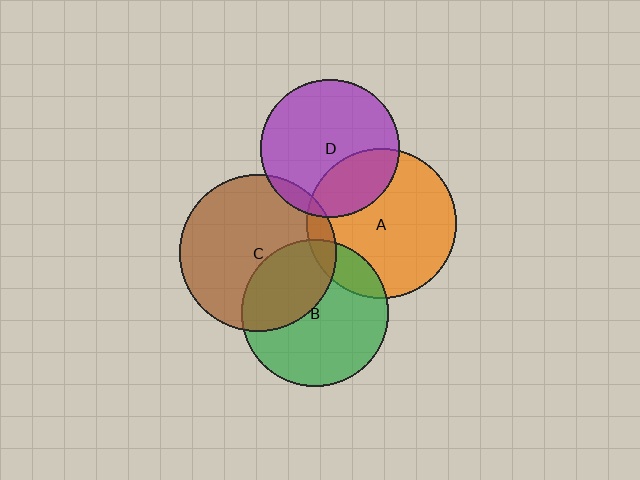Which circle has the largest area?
Circle C (brown).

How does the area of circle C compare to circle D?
Approximately 1.3 times.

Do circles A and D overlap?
Yes.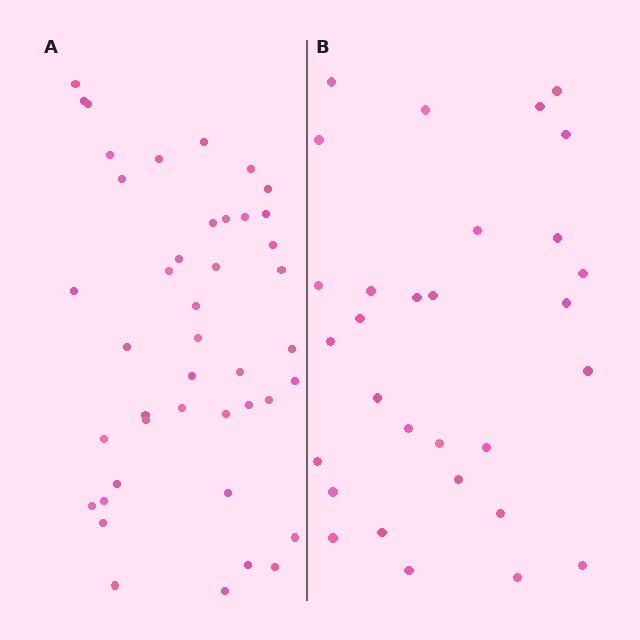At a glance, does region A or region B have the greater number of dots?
Region A (the left region) has more dots.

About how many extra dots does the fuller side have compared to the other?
Region A has approximately 15 more dots than region B.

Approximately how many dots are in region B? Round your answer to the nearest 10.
About 30 dots.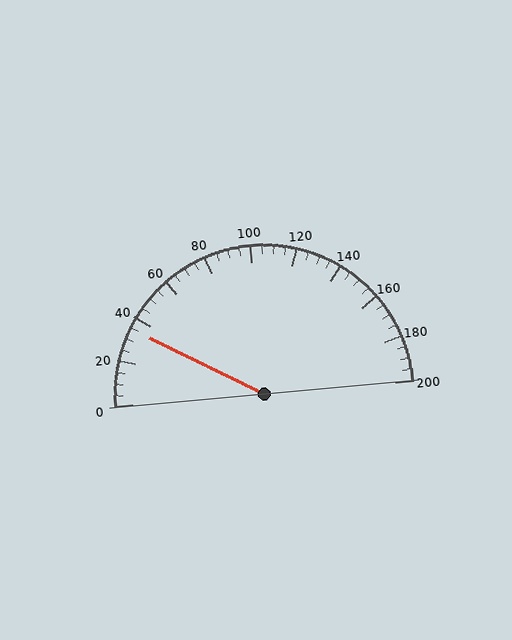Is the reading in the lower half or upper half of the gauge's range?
The reading is in the lower half of the range (0 to 200).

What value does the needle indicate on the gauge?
The needle indicates approximately 35.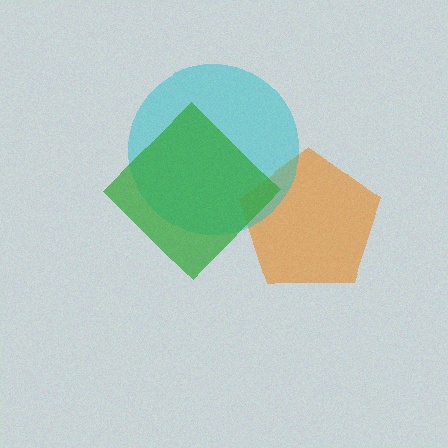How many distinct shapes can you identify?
There are 3 distinct shapes: an orange pentagon, a cyan circle, a green diamond.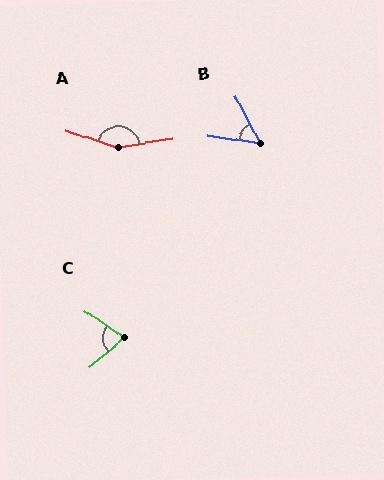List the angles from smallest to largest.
B (55°), C (75°), A (152°).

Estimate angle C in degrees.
Approximately 75 degrees.